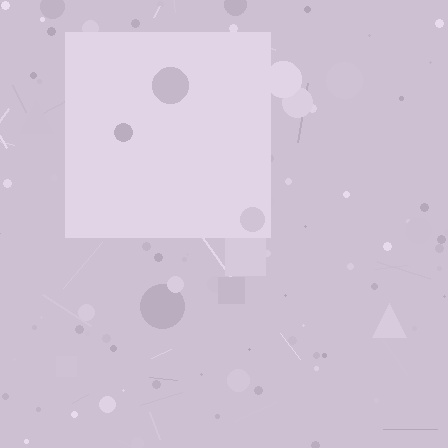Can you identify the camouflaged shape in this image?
The camouflaged shape is a square.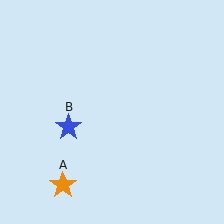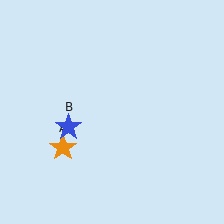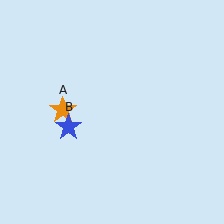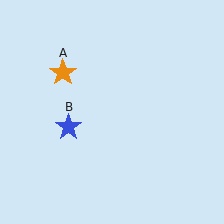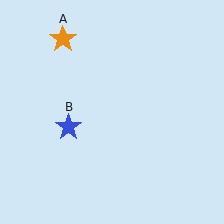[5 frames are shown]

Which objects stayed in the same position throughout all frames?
Blue star (object B) remained stationary.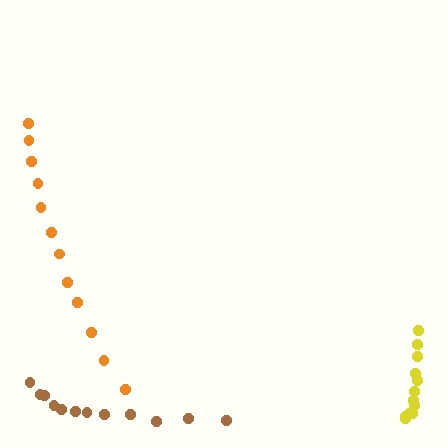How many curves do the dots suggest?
There are 3 distinct paths.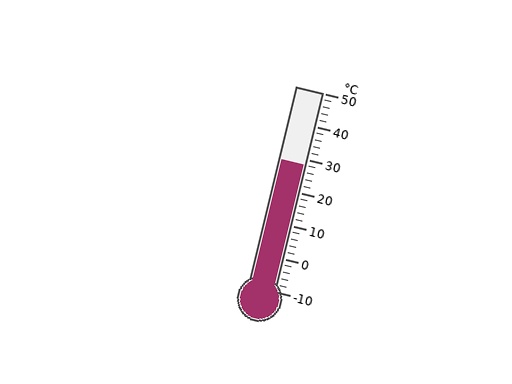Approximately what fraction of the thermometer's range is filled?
The thermometer is filled to approximately 65% of its range.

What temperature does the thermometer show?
The thermometer shows approximately 28°C.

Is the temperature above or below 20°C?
The temperature is above 20°C.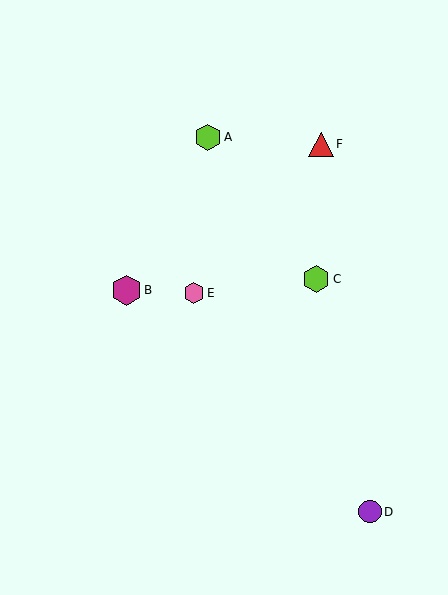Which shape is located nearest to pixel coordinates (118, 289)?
The magenta hexagon (labeled B) at (126, 290) is nearest to that location.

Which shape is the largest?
The magenta hexagon (labeled B) is the largest.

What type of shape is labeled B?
Shape B is a magenta hexagon.